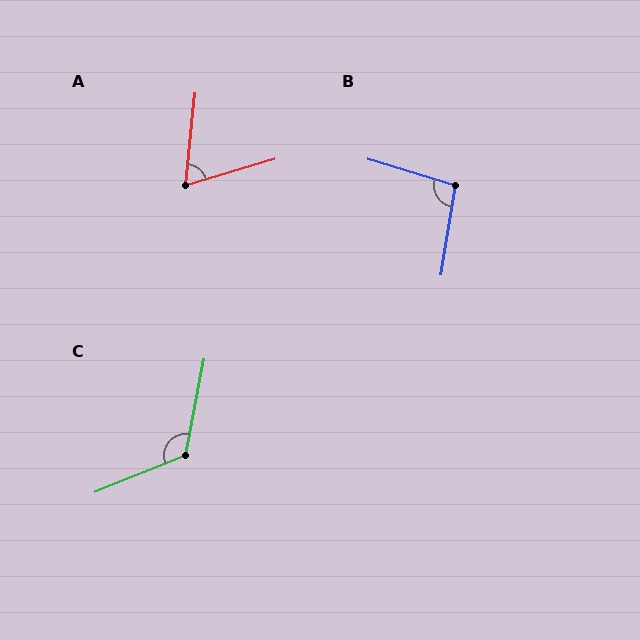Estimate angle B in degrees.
Approximately 98 degrees.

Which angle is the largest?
C, at approximately 123 degrees.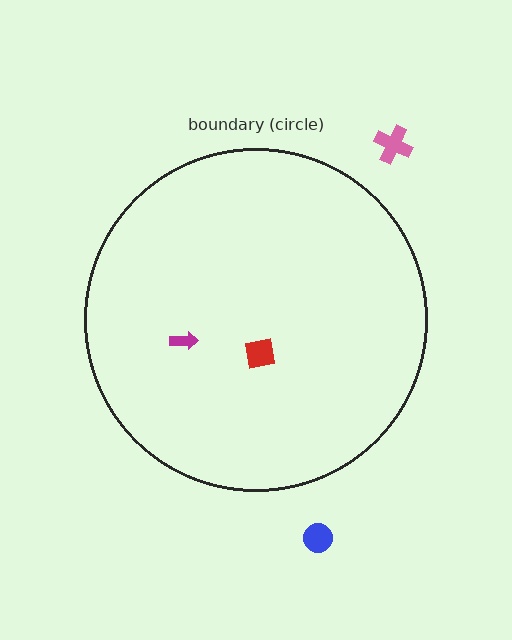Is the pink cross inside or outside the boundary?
Outside.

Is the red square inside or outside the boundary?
Inside.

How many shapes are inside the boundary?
2 inside, 2 outside.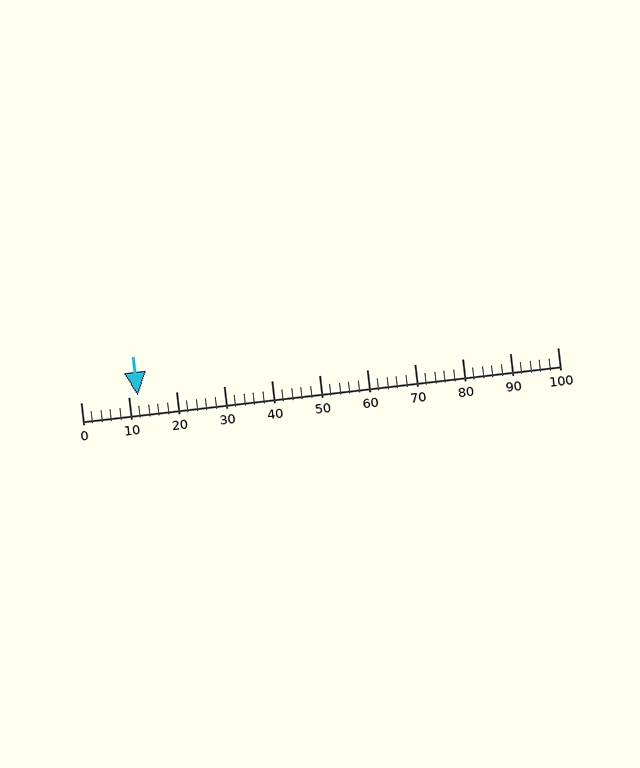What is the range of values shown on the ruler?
The ruler shows values from 0 to 100.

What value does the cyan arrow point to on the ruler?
The cyan arrow points to approximately 12.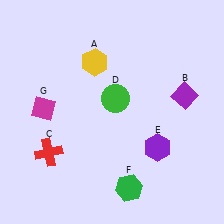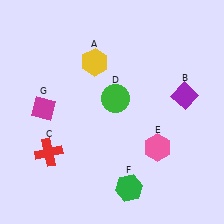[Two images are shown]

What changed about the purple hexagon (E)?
In Image 1, E is purple. In Image 2, it changed to pink.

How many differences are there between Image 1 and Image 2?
There is 1 difference between the two images.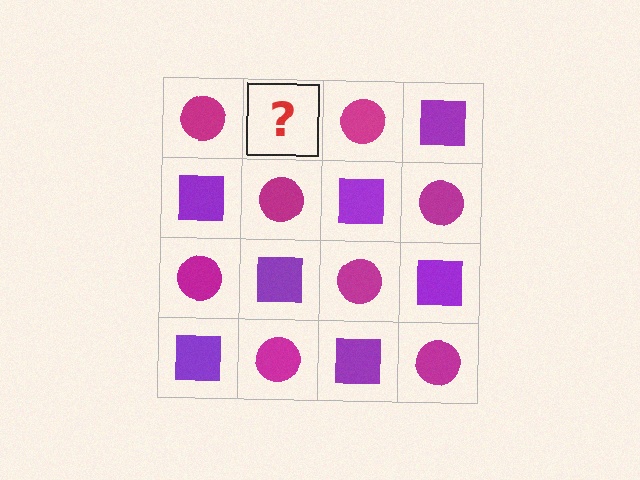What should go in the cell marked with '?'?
The missing cell should contain a purple square.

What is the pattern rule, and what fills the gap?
The rule is that it alternates magenta circle and purple square in a checkerboard pattern. The gap should be filled with a purple square.